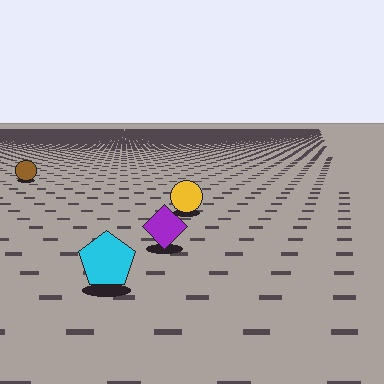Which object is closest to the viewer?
The cyan pentagon is closest. The texture marks near it are larger and more spread out.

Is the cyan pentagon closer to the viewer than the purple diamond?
Yes. The cyan pentagon is closer — you can tell from the texture gradient: the ground texture is coarser near it.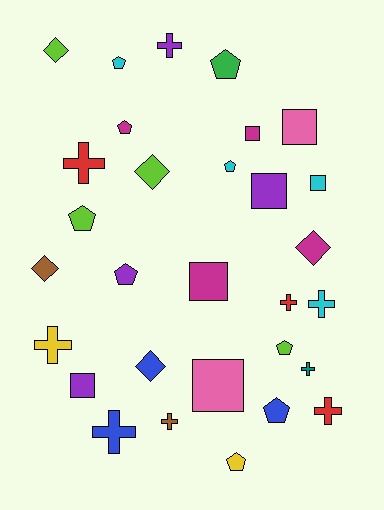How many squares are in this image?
There are 7 squares.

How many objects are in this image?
There are 30 objects.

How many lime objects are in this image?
There are 4 lime objects.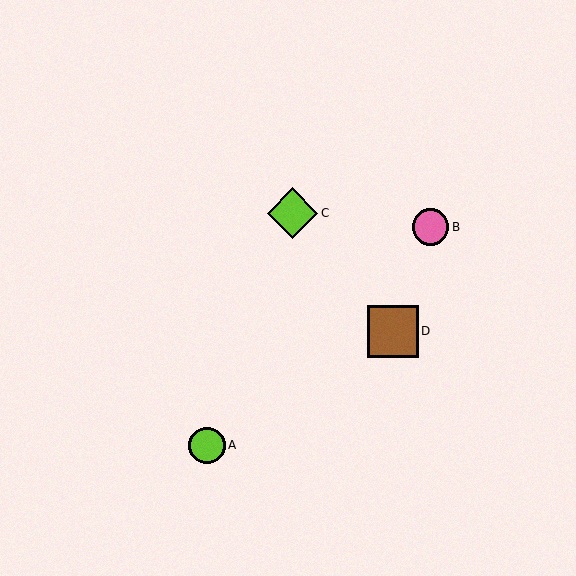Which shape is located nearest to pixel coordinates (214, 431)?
The lime circle (labeled A) at (207, 445) is nearest to that location.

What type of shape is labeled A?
Shape A is a lime circle.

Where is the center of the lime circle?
The center of the lime circle is at (207, 445).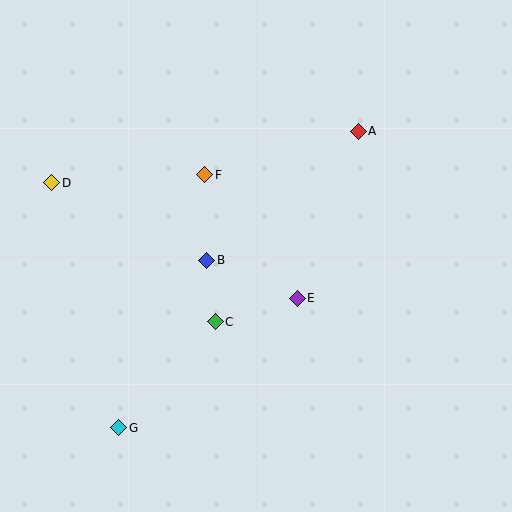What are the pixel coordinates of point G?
Point G is at (119, 428).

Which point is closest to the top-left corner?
Point D is closest to the top-left corner.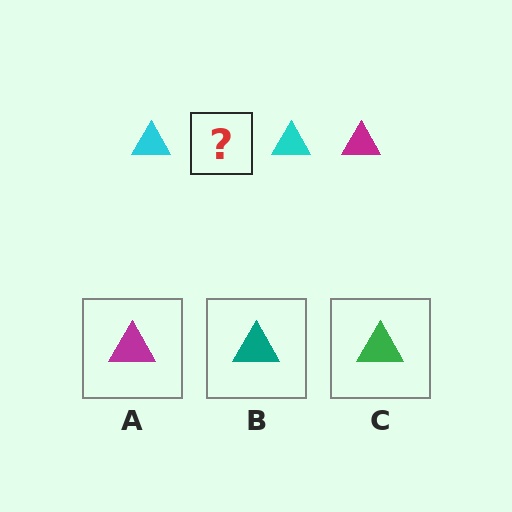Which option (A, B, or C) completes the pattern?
A.